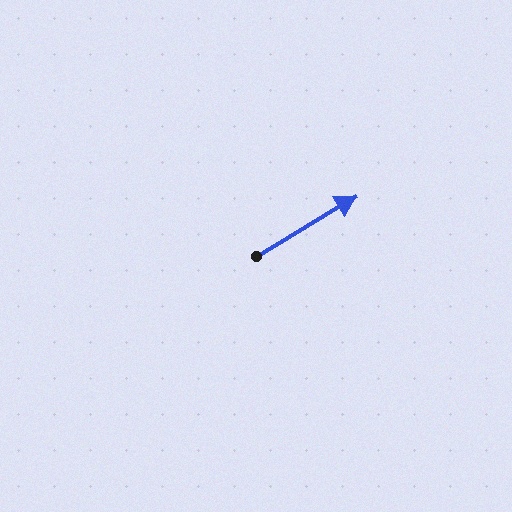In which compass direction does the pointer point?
Northeast.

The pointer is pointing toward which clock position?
Roughly 2 o'clock.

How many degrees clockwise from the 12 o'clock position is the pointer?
Approximately 59 degrees.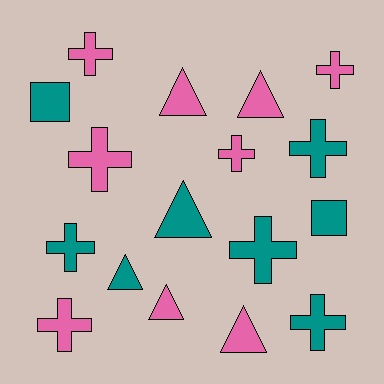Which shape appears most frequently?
Cross, with 9 objects.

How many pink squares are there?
There are no pink squares.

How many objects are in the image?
There are 17 objects.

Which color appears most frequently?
Pink, with 9 objects.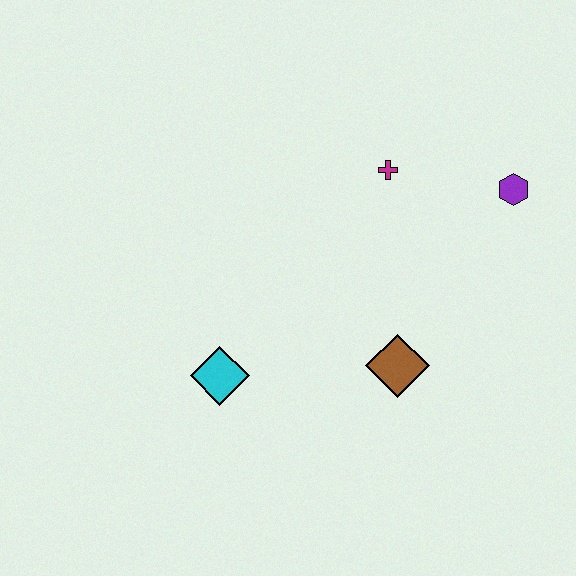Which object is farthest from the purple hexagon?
The cyan diamond is farthest from the purple hexagon.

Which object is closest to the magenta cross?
The purple hexagon is closest to the magenta cross.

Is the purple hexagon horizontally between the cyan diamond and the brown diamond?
No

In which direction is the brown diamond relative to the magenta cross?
The brown diamond is below the magenta cross.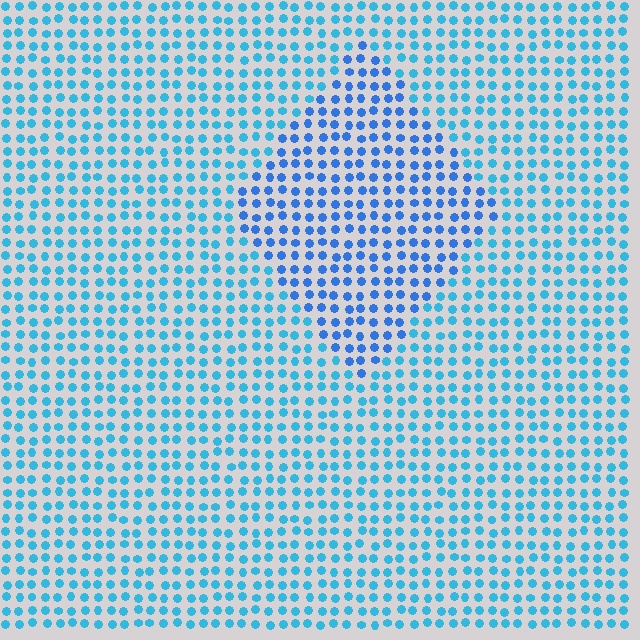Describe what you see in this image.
The image is filled with small cyan elements in a uniform arrangement. A diamond-shaped region is visible where the elements are tinted to a slightly different hue, forming a subtle color boundary.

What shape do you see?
I see a diamond.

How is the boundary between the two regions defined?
The boundary is defined purely by a slight shift in hue (about 24 degrees). Spacing, size, and orientation are identical on both sides.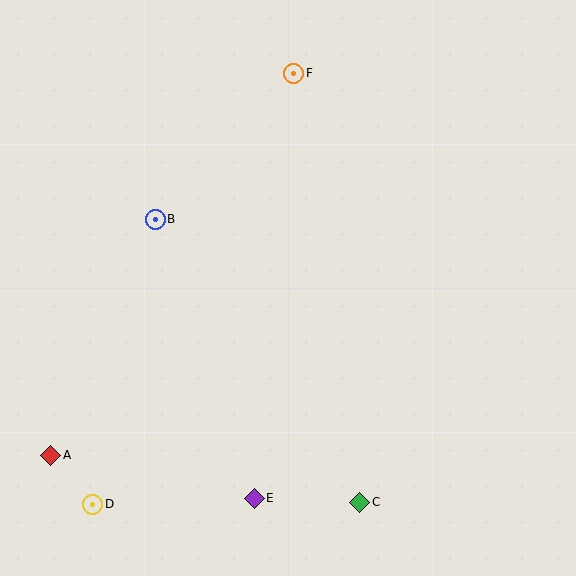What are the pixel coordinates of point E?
Point E is at (254, 498).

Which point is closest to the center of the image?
Point B at (155, 219) is closest to the center.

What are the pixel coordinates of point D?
Point D is at (93, 504).